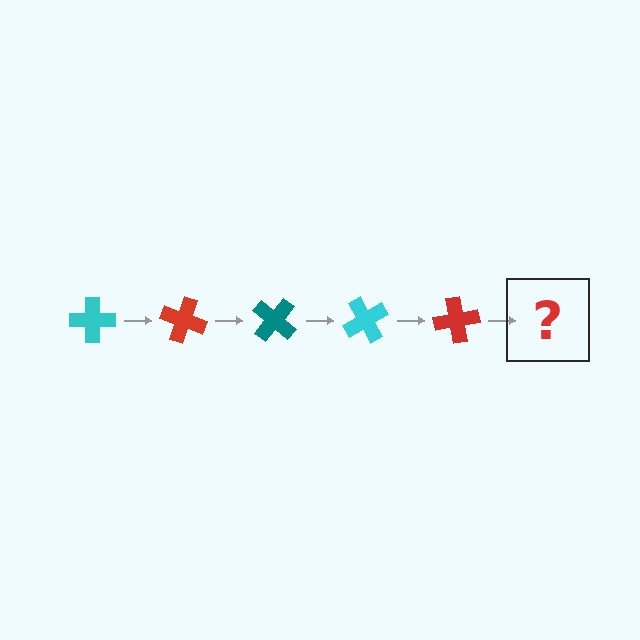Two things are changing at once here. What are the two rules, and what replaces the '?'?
The two rules are that it rotates 20 degrees each step and the color cycles through cyan, red, and teal. The '?' should be a teal cross, rotated 100 degrees from the start.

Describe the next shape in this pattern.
It should be a teal cross, rotated 100 degrees from the start.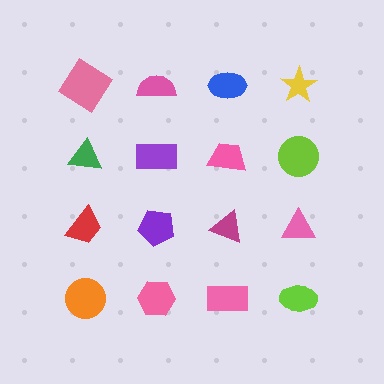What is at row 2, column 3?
A pink trapezoid.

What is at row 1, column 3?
A blue ellipse.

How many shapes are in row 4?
4 shapes.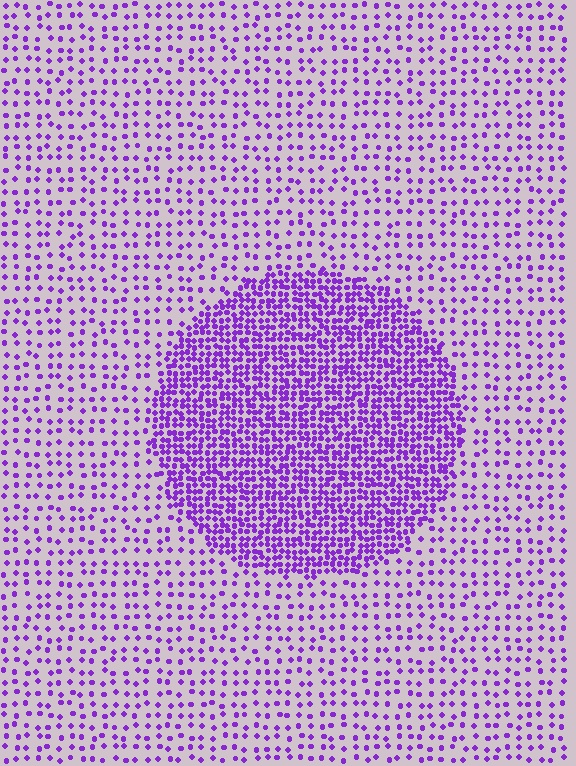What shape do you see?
I see a circle.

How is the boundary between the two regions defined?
The boundary is defined by a change in element density (approximately 2.7x ratio). All elements are the same color, size, and shape.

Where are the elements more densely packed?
The elements are more densely packed inside the circle boundary.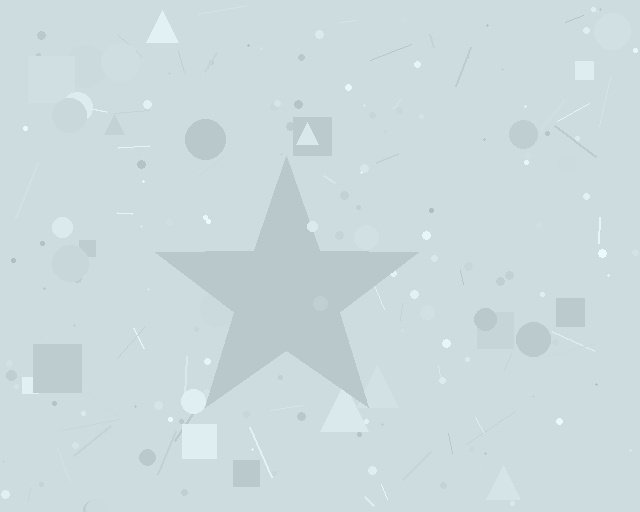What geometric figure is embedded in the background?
A star is embedded in the background.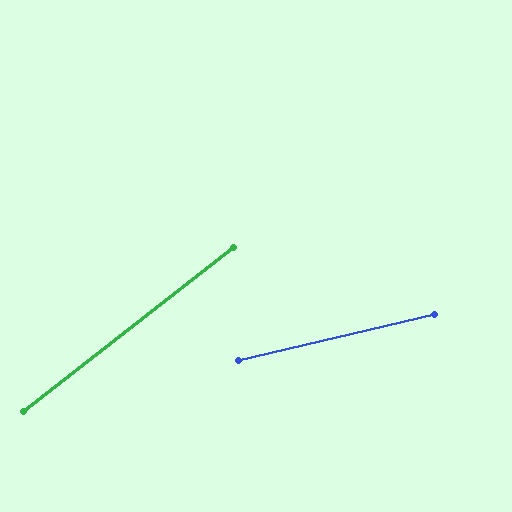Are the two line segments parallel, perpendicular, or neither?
Neither parallel nor perpendicular — they differ by about 25°.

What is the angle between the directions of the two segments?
Approximately 25 degrees.